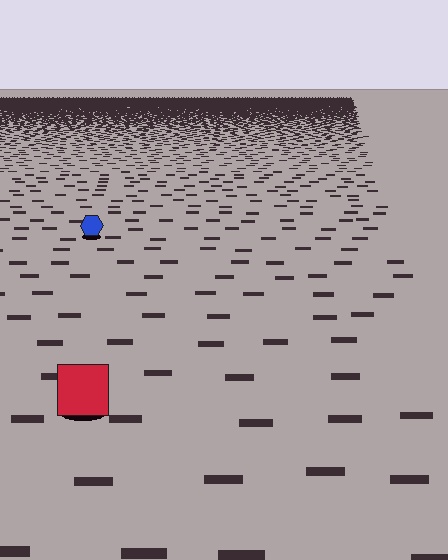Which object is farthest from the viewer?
The blue hexagon is farthest from the viewer. It appears smaller and the ground texture around it is denser.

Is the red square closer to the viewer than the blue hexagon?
Yes. The red square is closer — you can tell from the texture gradient: the ground texture is coarser near it.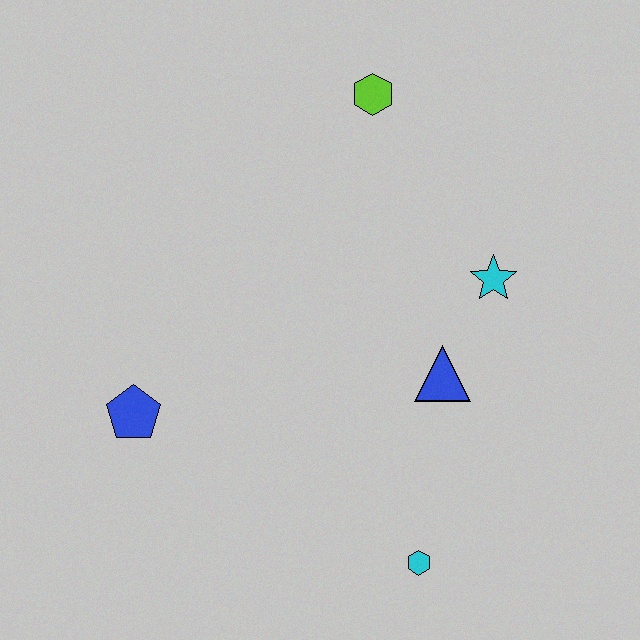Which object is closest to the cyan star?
The blue triangle is closest to the cyan star.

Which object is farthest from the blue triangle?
The blue pentagon is farthest from the blue triangle.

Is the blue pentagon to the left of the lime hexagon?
Yes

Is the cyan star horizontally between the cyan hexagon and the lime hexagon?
No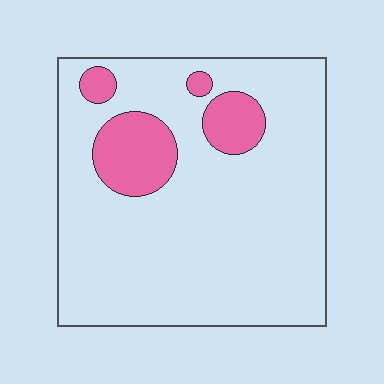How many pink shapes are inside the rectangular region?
4.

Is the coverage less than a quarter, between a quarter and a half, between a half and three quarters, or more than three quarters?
Less than a quarter.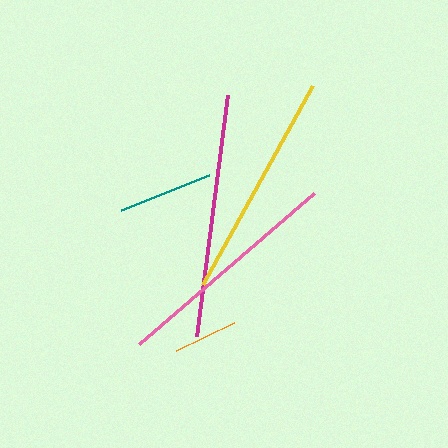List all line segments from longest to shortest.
From longest to shortest: magenta, pink, yellow, teal, orange.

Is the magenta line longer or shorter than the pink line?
The magenta line is longer than the pink line.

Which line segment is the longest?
The magenta line is the longest at approximately 244 pixels.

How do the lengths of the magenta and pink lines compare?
The magenta and pink lines are approximately the same length.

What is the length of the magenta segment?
The magenta segment is approximately 244 pixels long.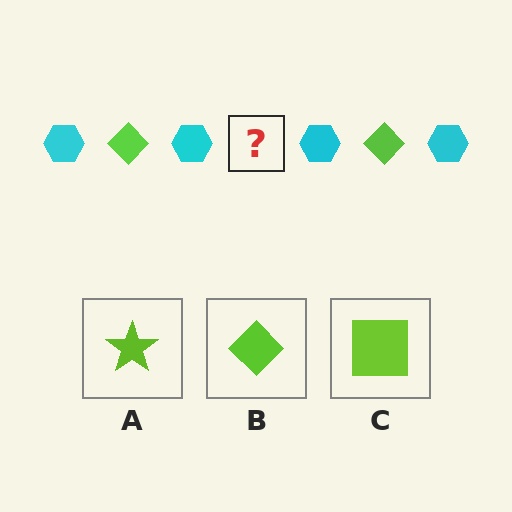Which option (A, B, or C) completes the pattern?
B.